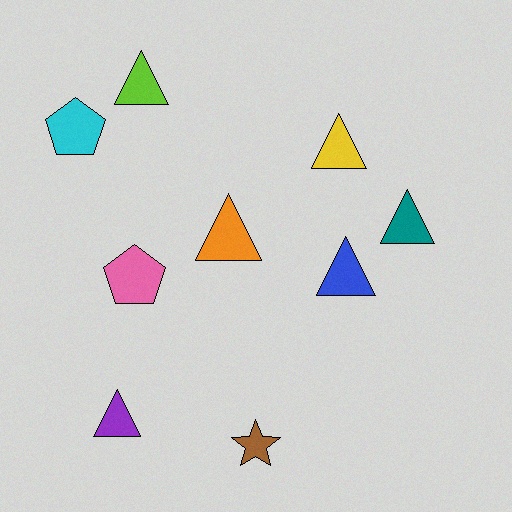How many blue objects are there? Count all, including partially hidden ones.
There is 1 blue object.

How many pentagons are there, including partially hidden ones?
There are 2 pentagons.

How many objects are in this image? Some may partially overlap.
There are 9 objects.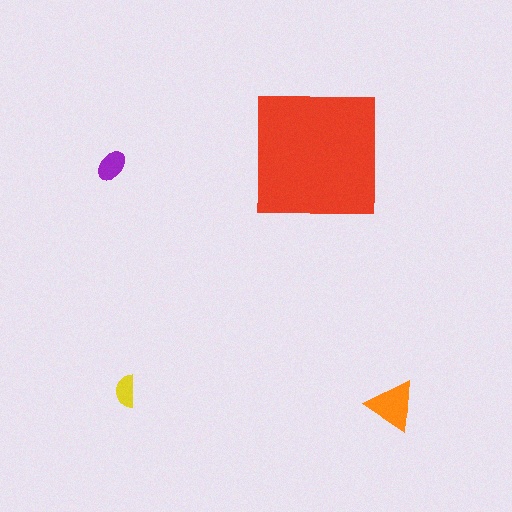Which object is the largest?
The red square.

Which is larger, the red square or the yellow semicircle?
The red square.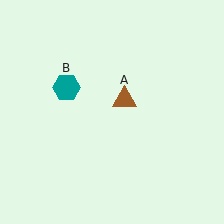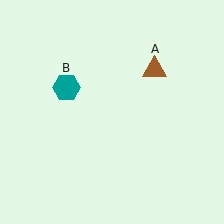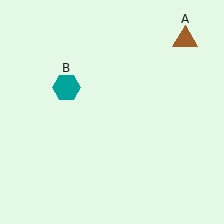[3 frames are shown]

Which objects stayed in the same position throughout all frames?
Teal hexagon (object B) remained stationary.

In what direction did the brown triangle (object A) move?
The brown triangle (object A) moved up and to the right.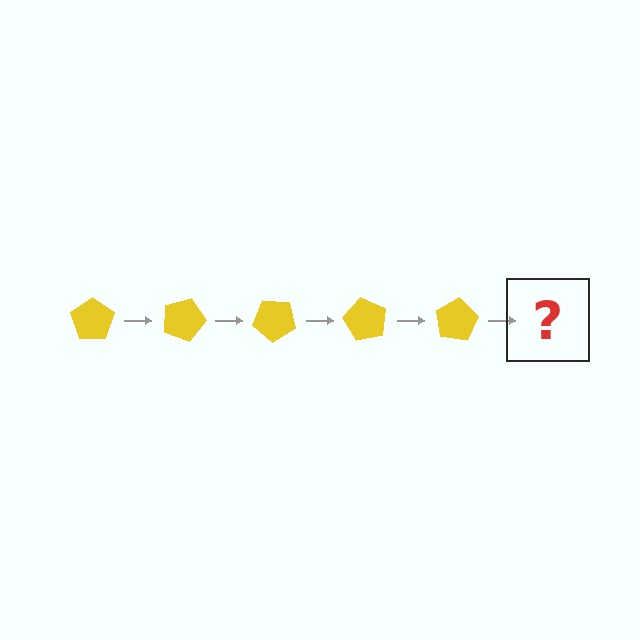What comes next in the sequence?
The next element should be a yellow pentagon rotated 100 degrees.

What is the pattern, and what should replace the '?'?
The pattern is that the pentagon rotates 20 degrees each step. The '?' should be a yellow pentagon rotated 100 degrees.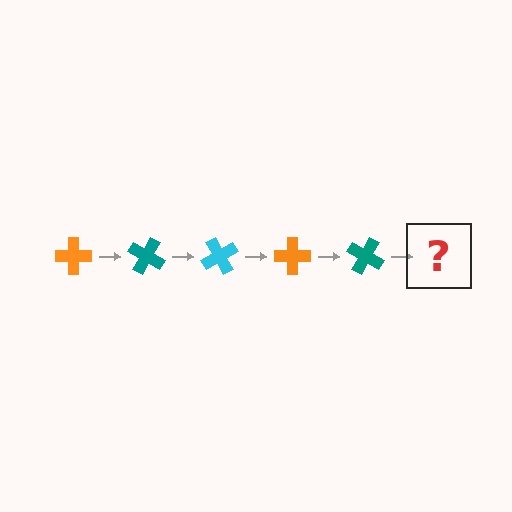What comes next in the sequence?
The next element should be a cyan cross, rotated 150 degrees from the start.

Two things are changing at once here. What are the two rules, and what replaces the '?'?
The two rules are that it rotates 30 degrees each step and the color cycles through orange, teal, and cyan. The '?' should be a cyan cross, rotated 150 degrees from the start.